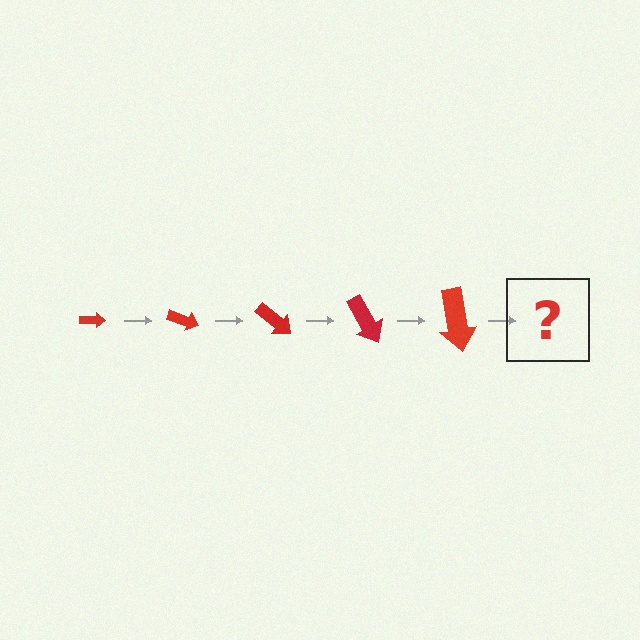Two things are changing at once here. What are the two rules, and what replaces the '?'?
The two rules are that the arrow grows larger each step and it rotates 20 degrees each step. The '?' should be an arrow, larger than the previous one and rotated 100 degrees from the start.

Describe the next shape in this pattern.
It should be an arrow, larger than the previous one and rotated 100 degrees from the start.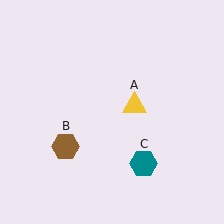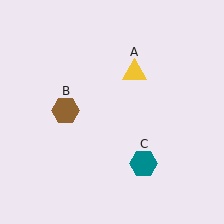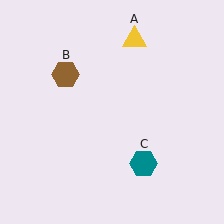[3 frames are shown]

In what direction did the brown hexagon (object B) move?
The brown hexagon (object B) moved up.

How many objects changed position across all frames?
2 objects changed position: yellow triangle (object A), brown hexagon (object B).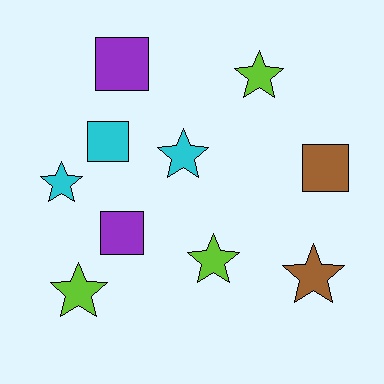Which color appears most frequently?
Lime, with 3 objects.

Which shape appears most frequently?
Star, with 6 objects.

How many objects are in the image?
There are 10 objects.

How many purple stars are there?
There are no purple stars.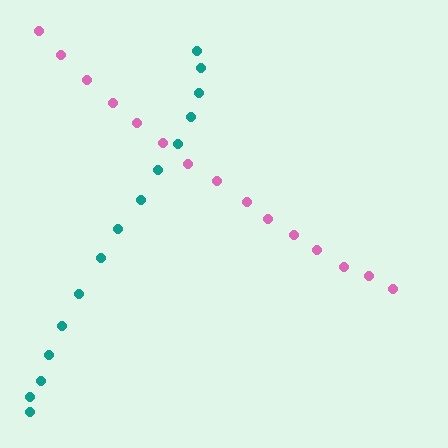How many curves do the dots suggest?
There are 2 distinct paths.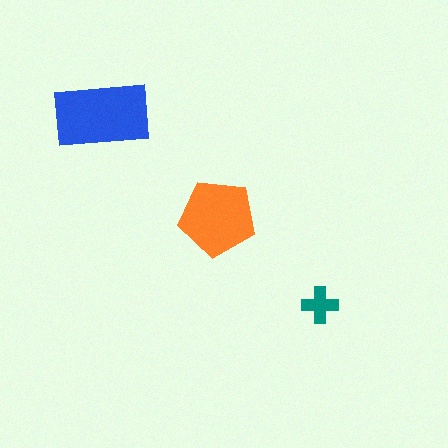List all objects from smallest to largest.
The teal cross, the orange pentagon, the blue rectangle.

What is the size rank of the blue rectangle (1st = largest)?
1st.